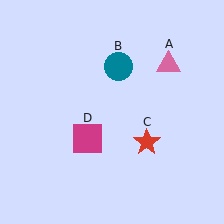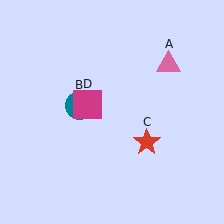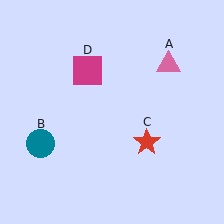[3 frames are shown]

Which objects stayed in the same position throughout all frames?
Pink triangle (object A) and red star (object C) remained stationary.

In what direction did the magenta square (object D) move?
The magenta square (object D) moved up.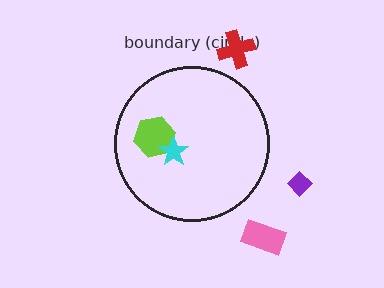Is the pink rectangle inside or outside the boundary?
Outside.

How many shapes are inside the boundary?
2 inside, 3 outside.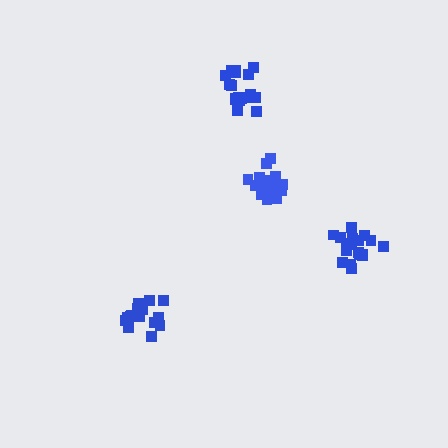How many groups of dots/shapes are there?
There are 4 groups.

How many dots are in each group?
Group 1: 18 dots, Group 2: 19 dots, Group 3: 16 dots, Group 4: 18 dots (71 total).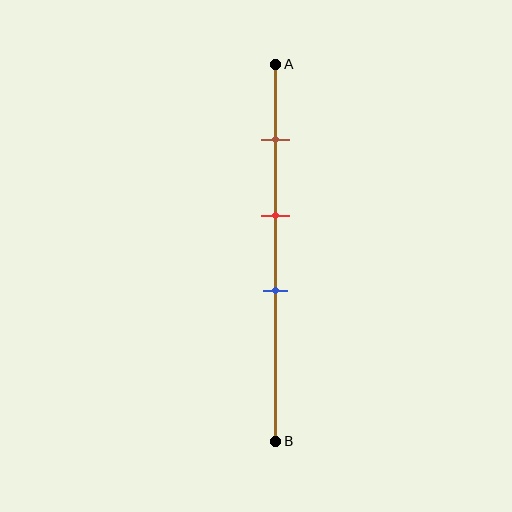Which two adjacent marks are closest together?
The red and blue marks are the closest adjacent pair.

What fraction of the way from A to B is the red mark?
The red mark is approximately 40% (0.4) of the way from A to B.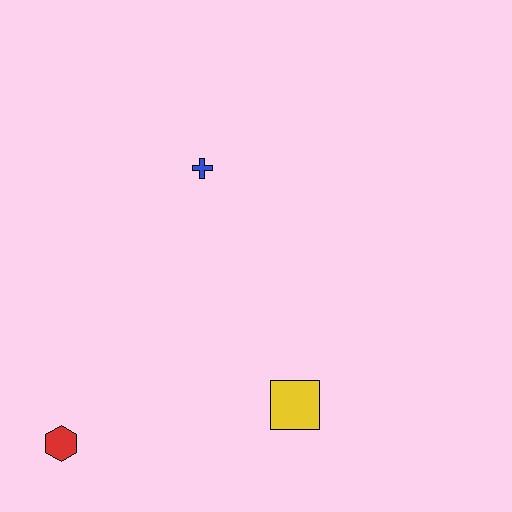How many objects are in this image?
There are 3 objects.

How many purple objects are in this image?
There are no purple objects.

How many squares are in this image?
There is 1 square.